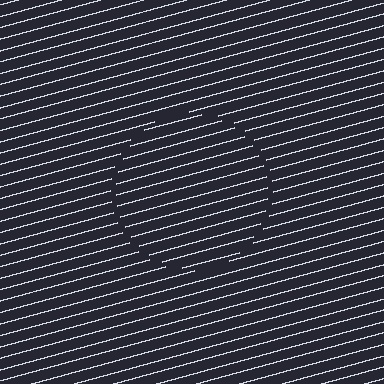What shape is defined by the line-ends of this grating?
An illusory circle. The interior of the shape contains the same grating, shifted by half a period — the contour is defined by the phase discontinuity where line-ends from the inner and outer gratings abut.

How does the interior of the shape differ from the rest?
The interior of the shape contains the same grating, shifted by half a period — the contour is defined by the phase discontinuity where line-ends from the inner and outer gratings abut.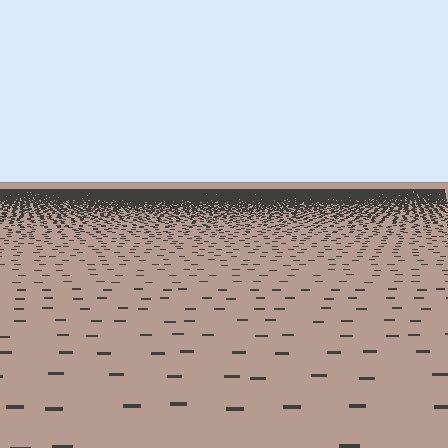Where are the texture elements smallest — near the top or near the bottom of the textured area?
Near the top.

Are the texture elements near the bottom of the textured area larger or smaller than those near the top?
Larger. Near the bottom, elements are closer to the viewer and appear at a bigger on-screen size.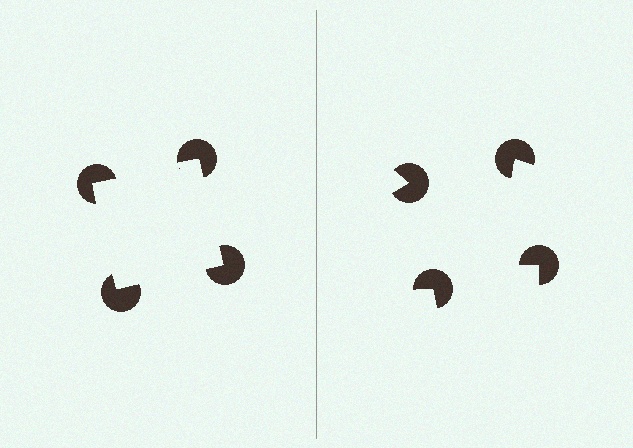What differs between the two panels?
The pac-man discs are positioned identically on both sides; only the wedge orientations differ. On the left they align to a square; on the right they are misaligned.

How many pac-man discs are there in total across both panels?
8 — 4 on each side.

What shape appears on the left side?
An illusory square.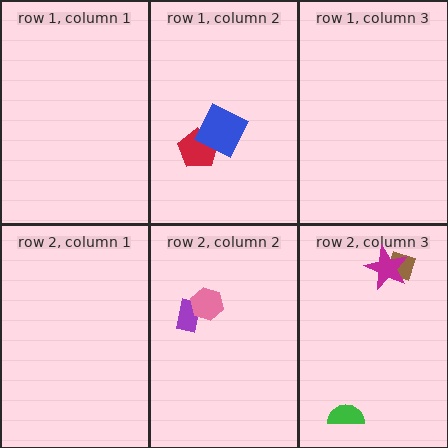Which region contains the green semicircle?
The row 2, column 3 region.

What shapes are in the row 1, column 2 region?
The red pentagon, the blue square.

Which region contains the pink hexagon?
The row 2, column 2 region.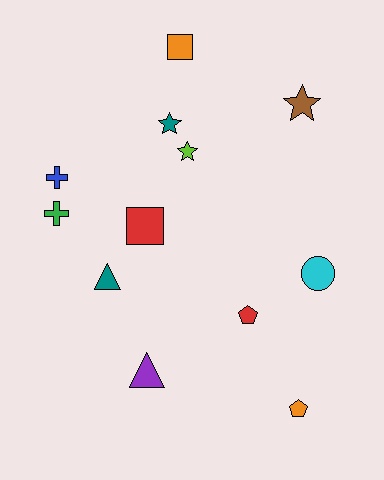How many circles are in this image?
There is 1 circle.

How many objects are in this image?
There are 12 objects.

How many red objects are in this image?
There are 2 red objects.